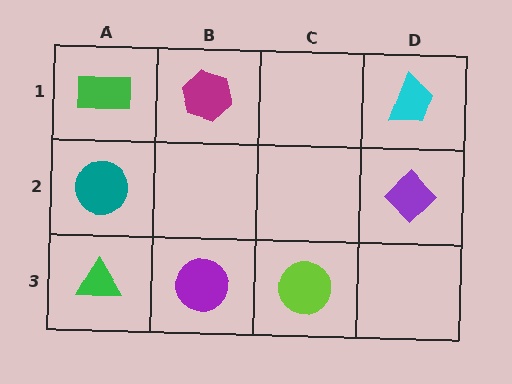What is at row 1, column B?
A magenta hexagon.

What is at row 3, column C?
A lime circle.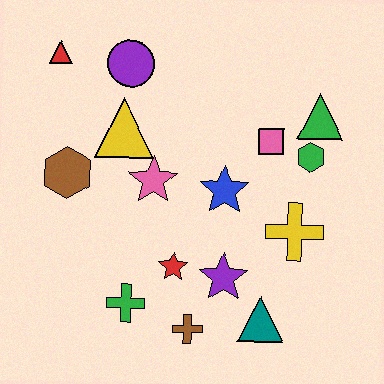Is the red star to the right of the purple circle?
Yes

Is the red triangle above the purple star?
Yes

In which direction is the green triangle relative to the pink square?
The green triangle is to the right of the pink square.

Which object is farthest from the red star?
The red triangle is farthest from the red star.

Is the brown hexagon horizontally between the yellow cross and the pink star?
No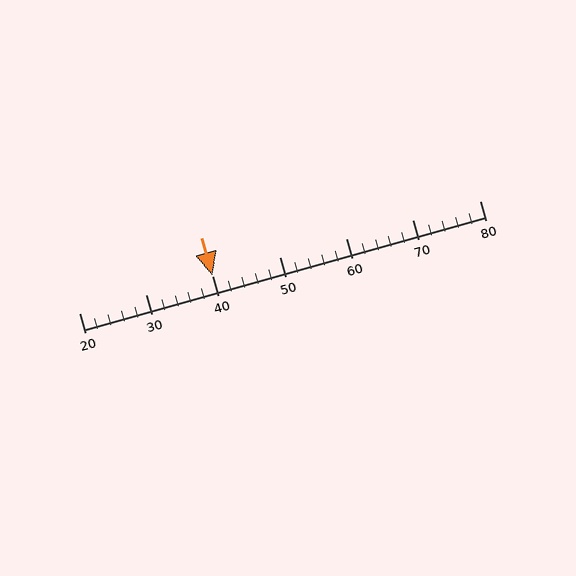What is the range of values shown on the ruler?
The ruler shows values from 20 to 80.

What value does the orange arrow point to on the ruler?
The orange arrow points to approximately 40.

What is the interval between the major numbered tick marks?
The major tick marks are spaced 10 units apart.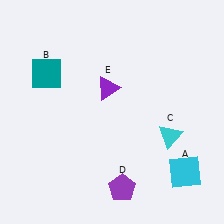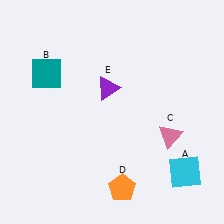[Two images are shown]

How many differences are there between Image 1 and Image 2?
There are 2 differences between the two images.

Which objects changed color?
C changed from cyan to pink. D changed from purple to orange.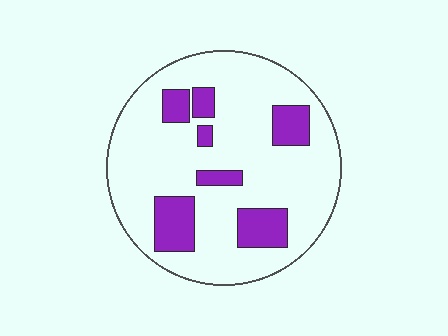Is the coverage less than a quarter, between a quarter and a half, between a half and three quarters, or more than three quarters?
Less than a quarter.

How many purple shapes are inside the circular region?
7.